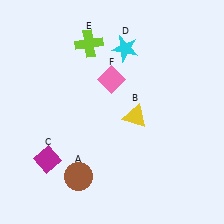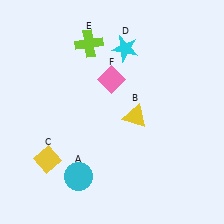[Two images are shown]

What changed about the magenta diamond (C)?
In Image 1, C is magenta. In Image 2, it changed to yellow.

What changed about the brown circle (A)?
In Image 1, A is brown. In Image 2, it changed to cyan.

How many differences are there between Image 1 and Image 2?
There are 2 differences between the two images.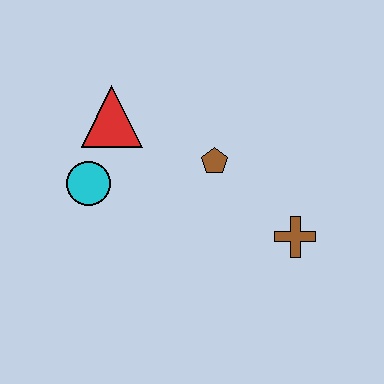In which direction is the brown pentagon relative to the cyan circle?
The brown pentagon is to the right of the cyan circle.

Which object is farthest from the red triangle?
The brown cross is farthest from the red triangle.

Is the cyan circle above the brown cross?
Yes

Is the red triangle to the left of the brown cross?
Yes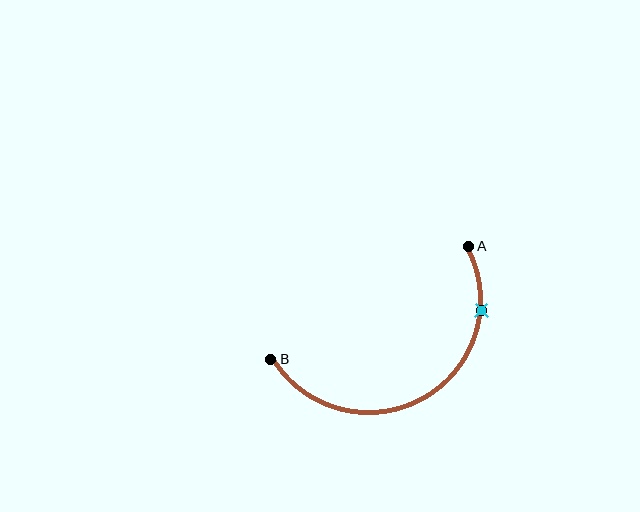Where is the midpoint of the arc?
The arc midpoint is the point on the curve farthest from the straight line joining A and B. It sits below that line.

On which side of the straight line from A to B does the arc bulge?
The arc bulges below the straight line connecting A and B.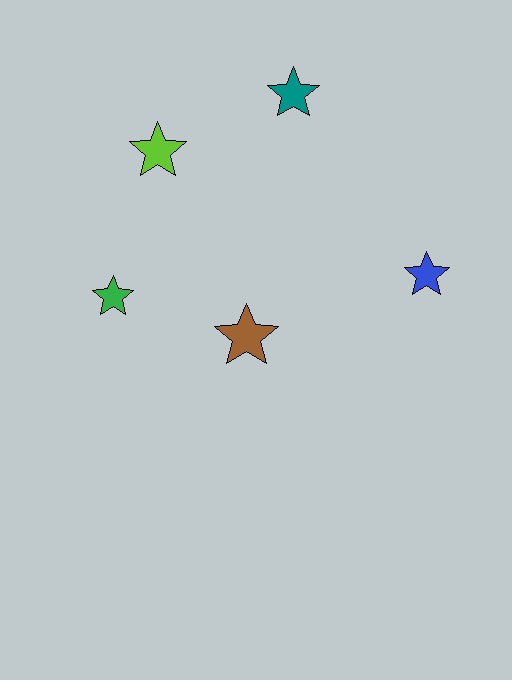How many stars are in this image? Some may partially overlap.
There are 5 stars.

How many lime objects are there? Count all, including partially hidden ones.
There is 1 lime object.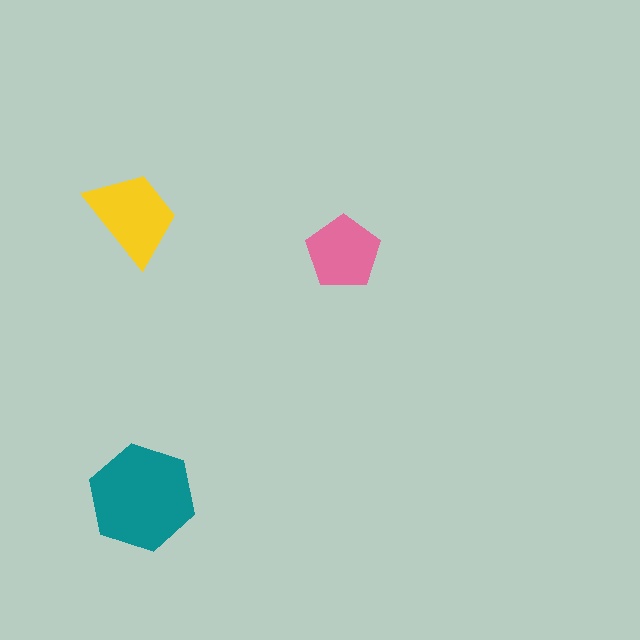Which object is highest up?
The yellow trapezoid is topmost.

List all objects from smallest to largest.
The pink pentagon, the yellow trapezoid, the teal hexagon.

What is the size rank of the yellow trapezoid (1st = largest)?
2nd.